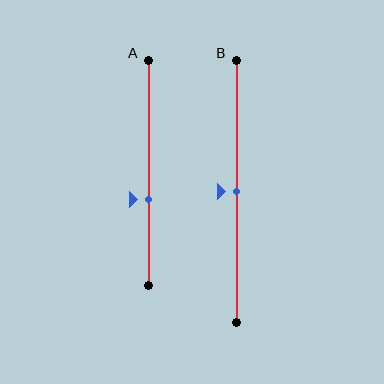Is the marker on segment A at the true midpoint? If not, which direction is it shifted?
No, the marker on segment A is shifted downward by about 12% of the segment length.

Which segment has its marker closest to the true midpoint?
Segment B has its marker closest to the true midpoint.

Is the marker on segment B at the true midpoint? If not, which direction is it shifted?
Yes, the marker on segment B is at the true midpoint.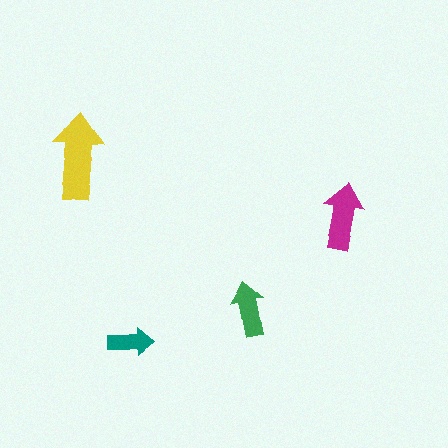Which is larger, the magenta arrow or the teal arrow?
The magenta one.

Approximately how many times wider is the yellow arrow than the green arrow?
About 1.5 times wider.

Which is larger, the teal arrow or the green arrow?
The green one.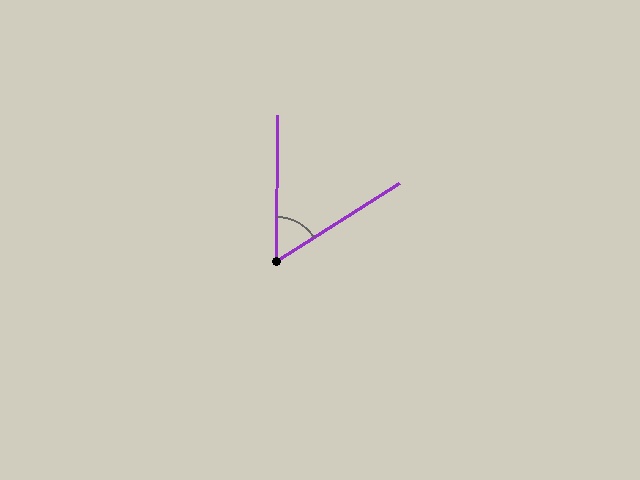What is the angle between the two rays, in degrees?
Approximately 57 degrees.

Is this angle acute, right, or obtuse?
It is acute.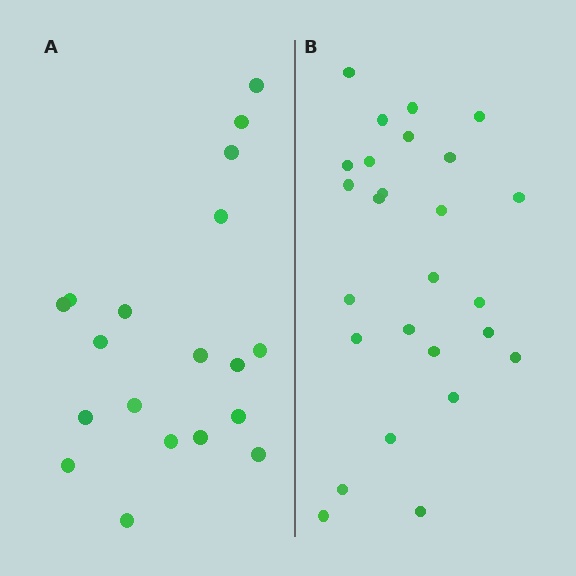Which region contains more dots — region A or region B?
Region B (the right region) has more dots.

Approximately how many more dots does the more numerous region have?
Region B has roughly 8 or so more dots than region A.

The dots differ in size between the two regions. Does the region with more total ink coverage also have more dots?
No. Region A has more total ink coverage because its dots are larger, but region B actually contains more individual dots. Total area can be misleading — the number of items is what matters here.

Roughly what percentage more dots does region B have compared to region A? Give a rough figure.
About 35% more.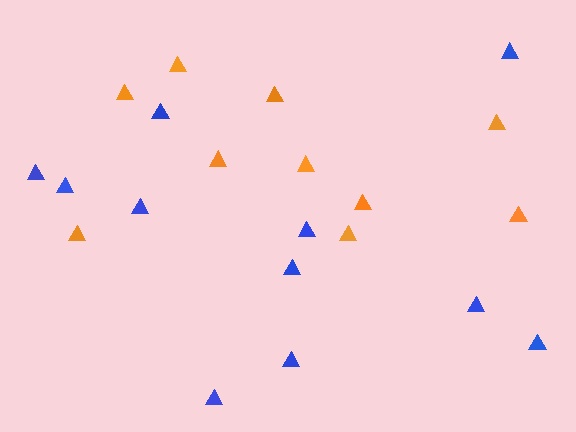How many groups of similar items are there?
There are 2 groups: one group of orange triangles (10) and one group of blue triangles (11).